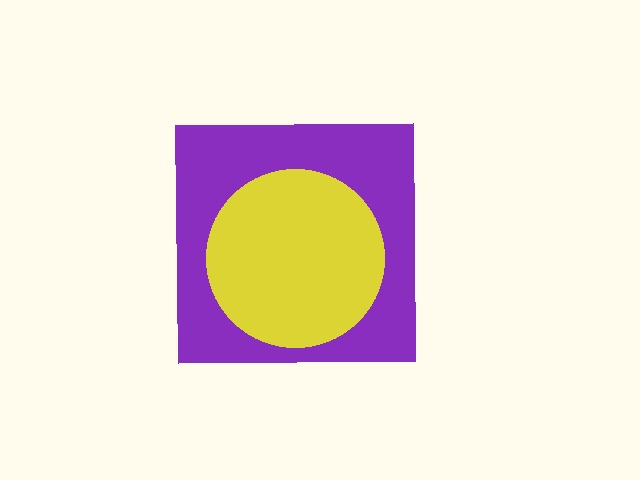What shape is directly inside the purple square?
The yellow circle.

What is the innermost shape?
The yellow circle.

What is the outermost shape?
The purple square.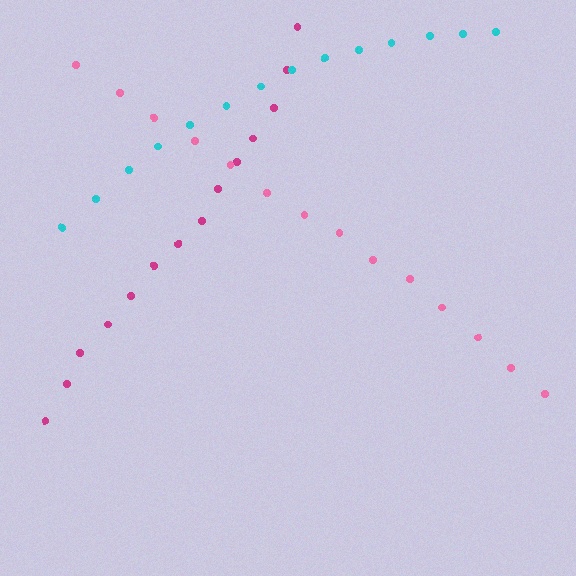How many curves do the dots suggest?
There are 3 distinct paths.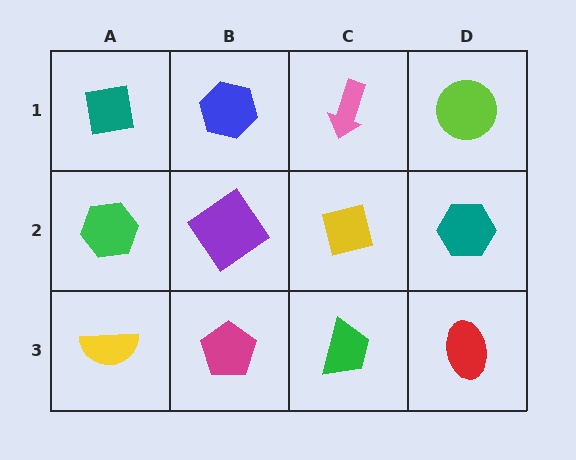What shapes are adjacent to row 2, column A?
A teal square (row 1, column A), a yellow semicircle (row 3, column A), a purple diamond (row 2, column B).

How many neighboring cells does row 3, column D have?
2.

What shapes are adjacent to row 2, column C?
A pink arrow (row 1, column C), a green trapezoid (row 3, column C), a purple diamond (row 2, column B), a teal hexagon (row 2, column D).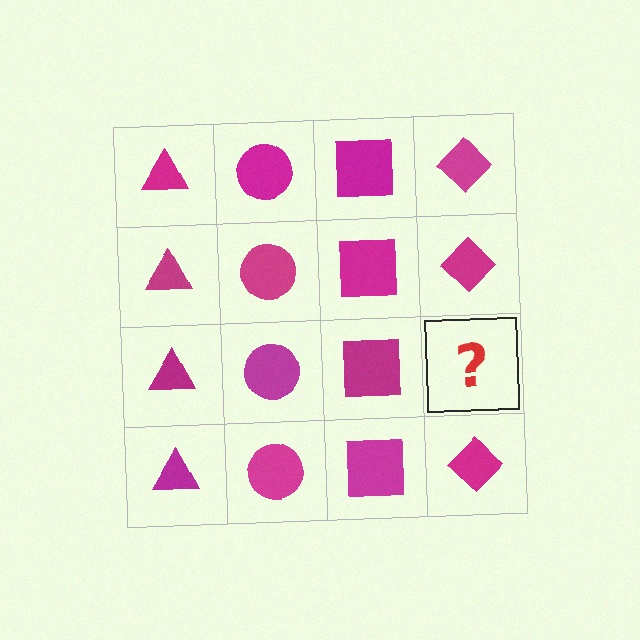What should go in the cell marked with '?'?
The missing cell should contain a magenta diamond.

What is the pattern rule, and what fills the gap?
The rule is that each column has a consistent shape. The gap should be filled with a magenta diamond.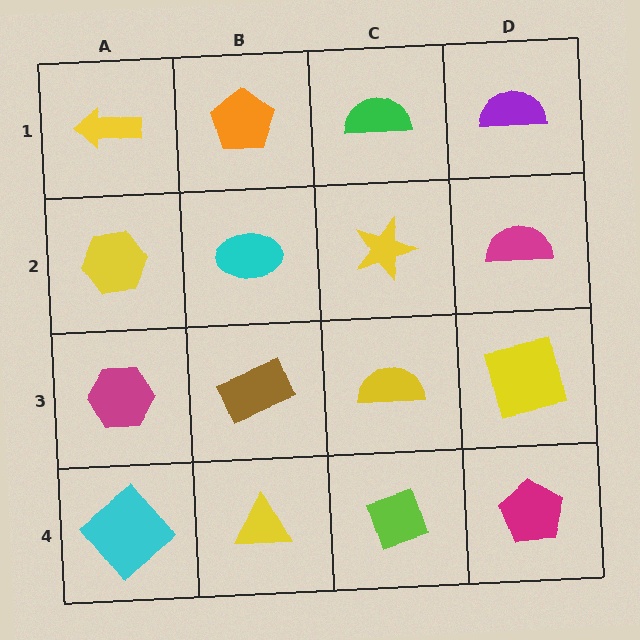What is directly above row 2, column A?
A yellow arrow.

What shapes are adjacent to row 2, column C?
A green semicircle (row 1, column C), a yellow semicircle (row 3, column C), a cyan ellipse (row 2, column B), a magenta semicircle (row 2, column D).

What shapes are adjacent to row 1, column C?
A yellow star (row 2, column C), an orange pentagon (row 1, column B), a purple semicircle (row 1, column D).